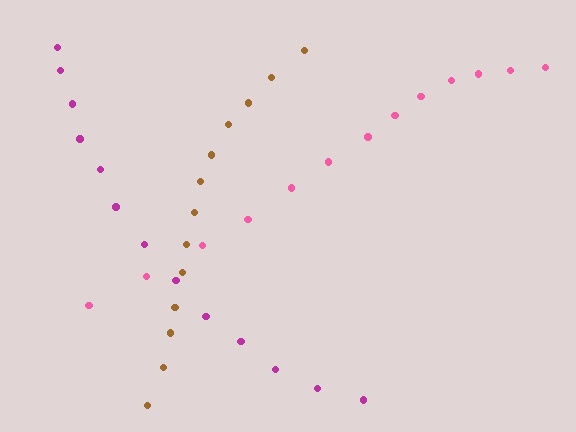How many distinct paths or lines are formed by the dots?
There are 3 distinct paths.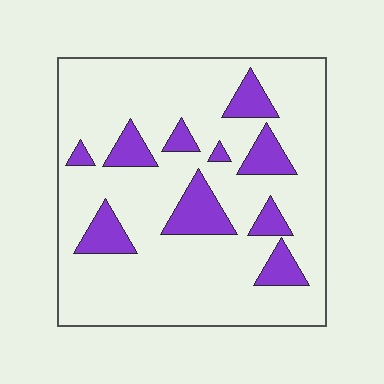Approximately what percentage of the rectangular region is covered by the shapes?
Approximately 20%.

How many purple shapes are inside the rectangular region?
10.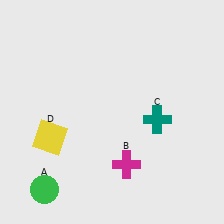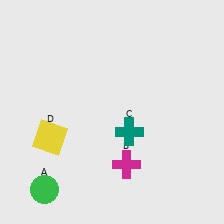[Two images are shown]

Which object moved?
The teal cross (C) moved left.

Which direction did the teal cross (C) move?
The teal cross (C) moved left.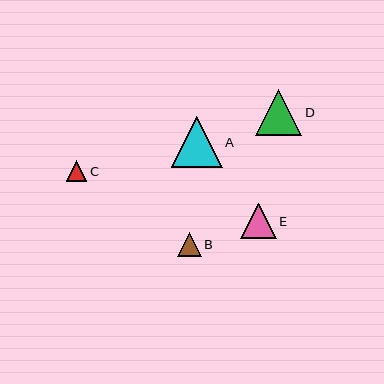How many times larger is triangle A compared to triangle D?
Triangle A is approximately 1.1 times the size of triangle D.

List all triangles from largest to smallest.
From largest to smallest: A, D, E, B, C.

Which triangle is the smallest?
Triangle C is the smallest with a size of approximately 20 pixels.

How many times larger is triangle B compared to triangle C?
Triangle B is approximately 1.2 times the size of triangle C.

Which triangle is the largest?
Triangle A is the largest with a size of approximately 51 pixels.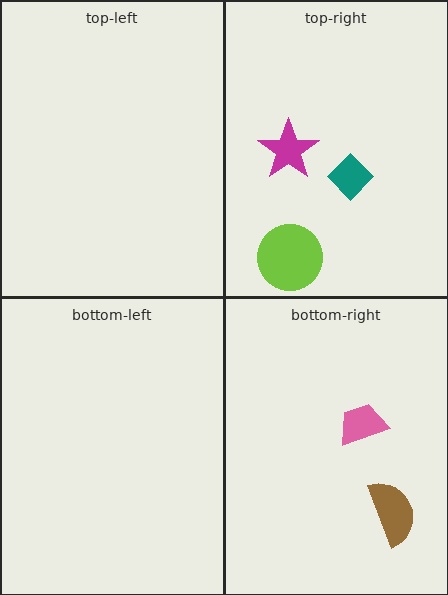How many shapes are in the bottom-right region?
2.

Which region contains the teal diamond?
The top-right region.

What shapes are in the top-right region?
The teal diamond, the magenta star, the lime circle.